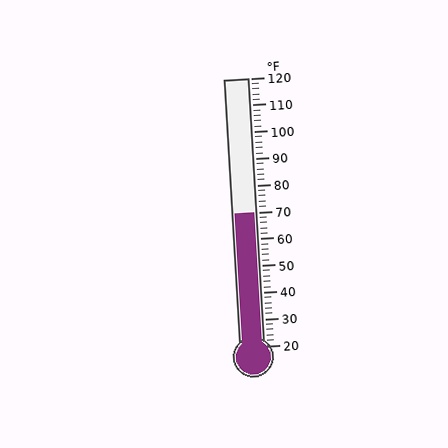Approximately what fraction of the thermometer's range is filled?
The thermometer is filled to approximately 50% of its range.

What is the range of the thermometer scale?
The thermometer scale ranges from 20°F to 120°F.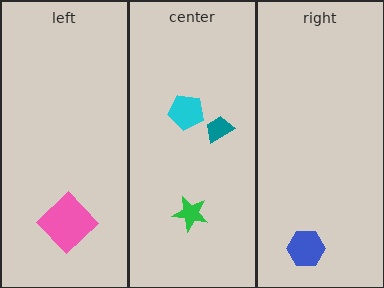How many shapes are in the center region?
3.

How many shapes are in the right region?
1.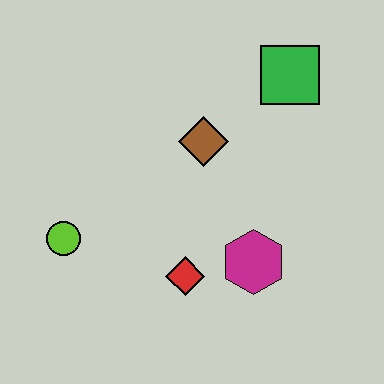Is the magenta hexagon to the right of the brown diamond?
Yes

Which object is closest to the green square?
The brown diamond is closest to the green square.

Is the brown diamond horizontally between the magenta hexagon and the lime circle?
Yes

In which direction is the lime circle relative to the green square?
The lime circle is to the left of the green square.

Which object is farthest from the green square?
The lime circle is farthest from the green square.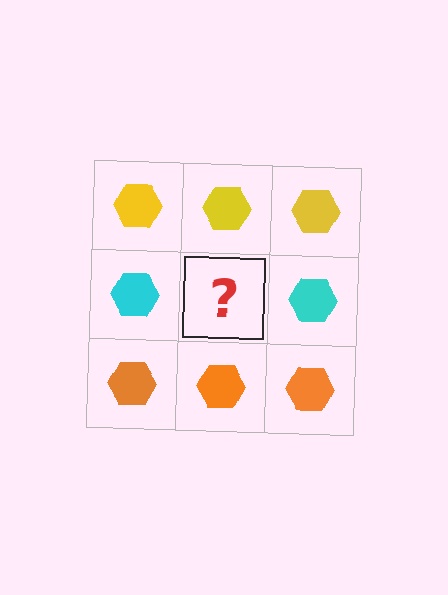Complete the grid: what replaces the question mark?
The question mark should be replaced with a cyan hexagon.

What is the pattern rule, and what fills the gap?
The rule is that each row has a consistent color. The gap should be filled with a cyan hexagon.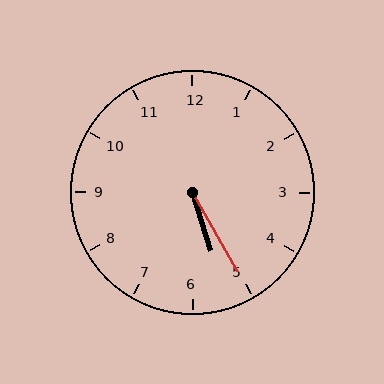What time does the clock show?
5:25.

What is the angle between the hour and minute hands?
Approximately 12 degrees.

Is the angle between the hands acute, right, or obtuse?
It is acute.